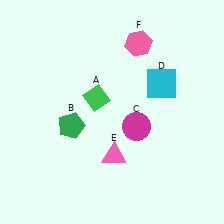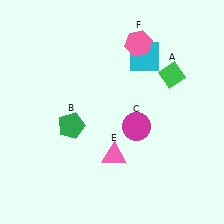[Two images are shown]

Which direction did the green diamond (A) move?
The green diamond (A) moved right.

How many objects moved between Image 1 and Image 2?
2 objects moved between the two images.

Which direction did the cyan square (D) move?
The cyan square (D) moved up.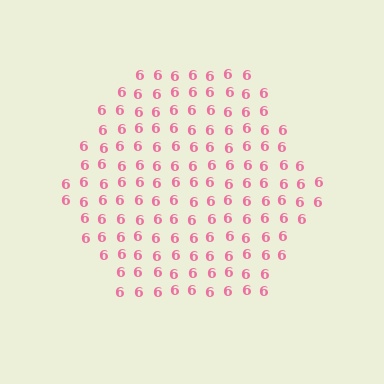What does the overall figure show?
The overall figure shows a hexagon.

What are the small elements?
The small elements are digit 6's.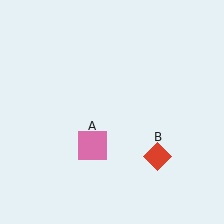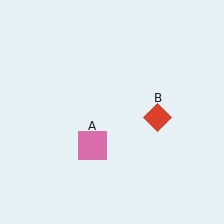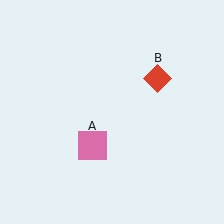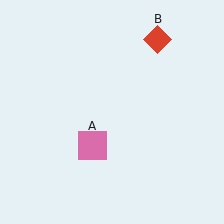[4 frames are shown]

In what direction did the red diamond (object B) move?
The red diamond (object B) moved up.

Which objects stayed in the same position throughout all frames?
Pink square (object A) remained stationary.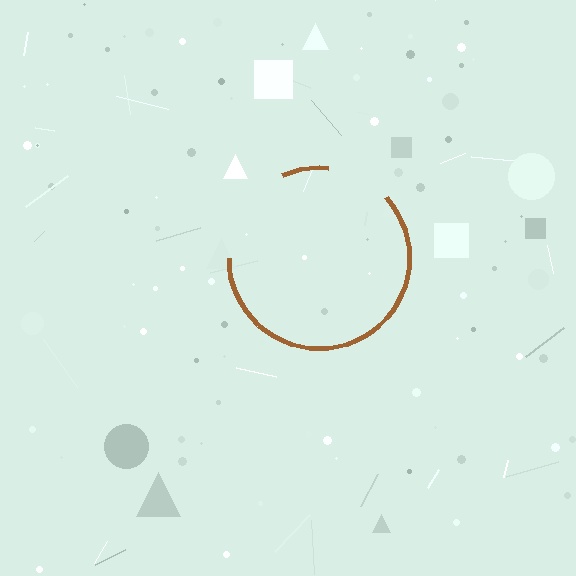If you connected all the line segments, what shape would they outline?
They would outline a circle.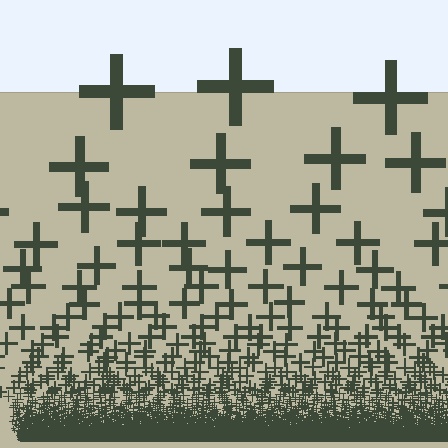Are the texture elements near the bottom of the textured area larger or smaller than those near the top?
Smaller. The gradient is inverted — elements near the bottom are smaller and denser.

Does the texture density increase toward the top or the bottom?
Density increases toward the bottom.